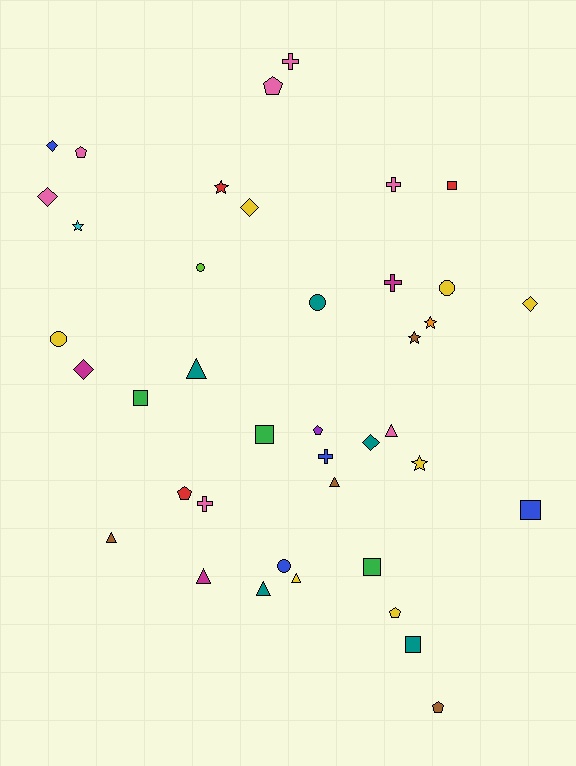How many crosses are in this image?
There are 5 crosses.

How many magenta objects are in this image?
There are 3 magenta objects.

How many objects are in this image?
There are 40 objects.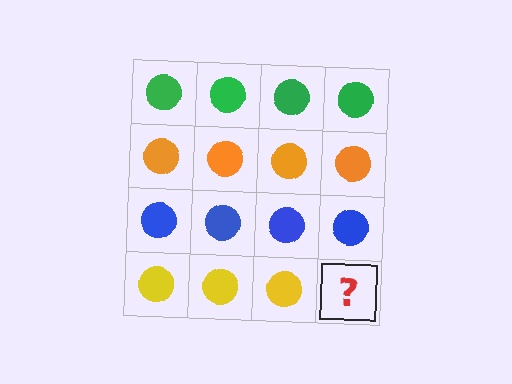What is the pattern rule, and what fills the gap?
The rule is that each row has a consistent color. The gap should be filled with a yellow circle.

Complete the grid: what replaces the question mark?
The question mark should be replaced with a yellow circle.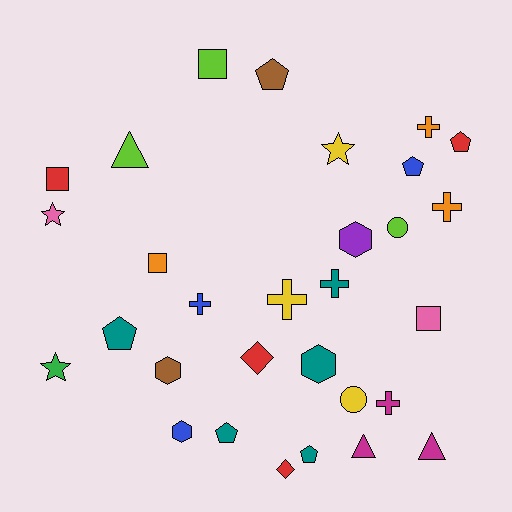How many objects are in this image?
There are 30 objects.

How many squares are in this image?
There are 4 squares.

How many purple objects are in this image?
There is 1 purple object.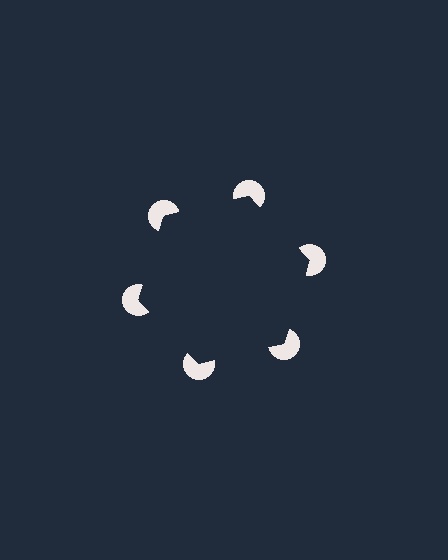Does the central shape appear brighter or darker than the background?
It typically appears slightly darker than the background, even though no actual brightness change is drawn.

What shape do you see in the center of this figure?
An illusory hexagon — its edges are inferred from the aligned wedge cuts in the pac-man discs, not physically drawn.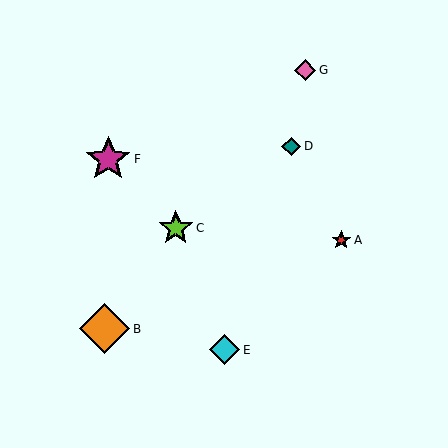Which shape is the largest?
The orange diamond (labeled B) is the largest.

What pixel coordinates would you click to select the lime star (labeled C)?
Click at (176, 228) to select the lime star C.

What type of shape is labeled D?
Shape D is a teal diamond.